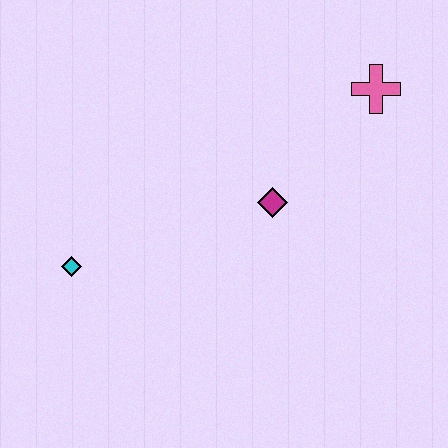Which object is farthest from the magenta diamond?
The cyan diamond is farthest from the magenta diamond.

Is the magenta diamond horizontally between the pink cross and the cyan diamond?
Yes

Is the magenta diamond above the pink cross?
No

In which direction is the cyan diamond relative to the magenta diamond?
The cyan diamond is to the left of the magenta diamond.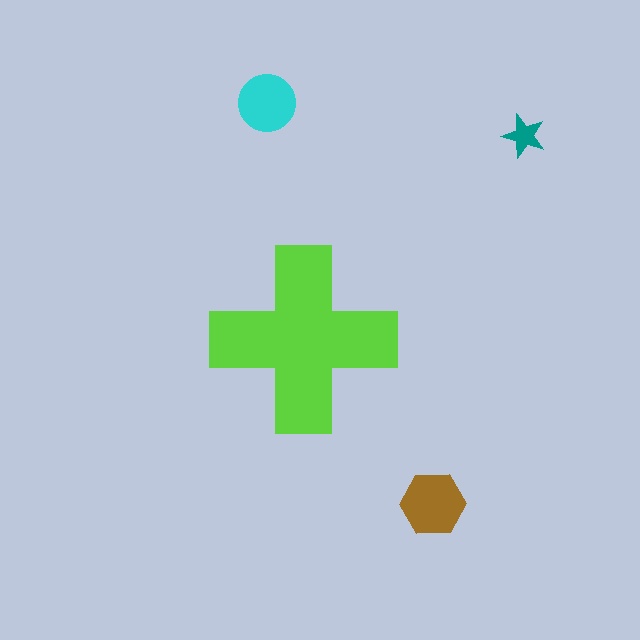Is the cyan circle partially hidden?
No, the cyan circle is fully visible.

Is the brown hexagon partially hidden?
No, the brown hexagon is fully visible.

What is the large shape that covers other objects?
A lime cross.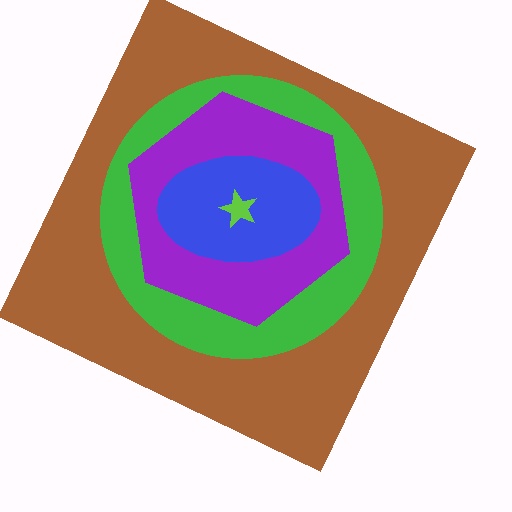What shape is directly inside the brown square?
The green circle.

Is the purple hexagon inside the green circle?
Yes.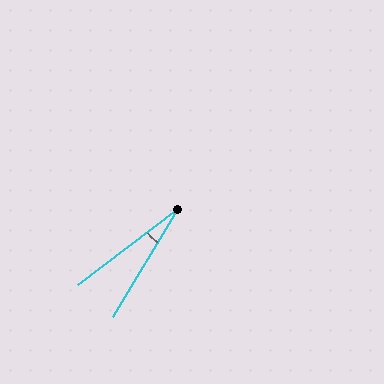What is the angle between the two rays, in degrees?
Approximately 22 degrees.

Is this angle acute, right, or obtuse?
It is acute.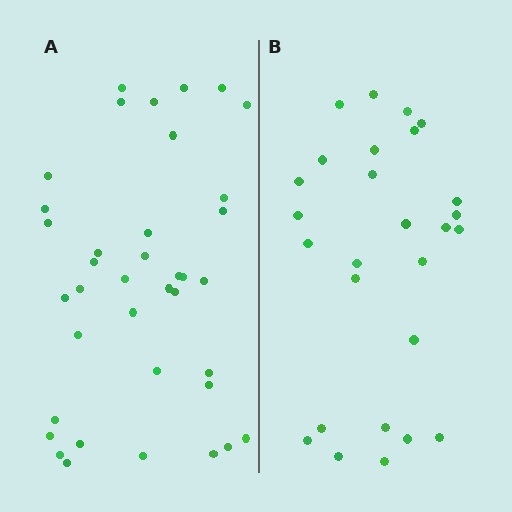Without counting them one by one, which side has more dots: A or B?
Region A (the left region) has more dots.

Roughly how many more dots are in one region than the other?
Region A has roughly 12 or so more dots than region B.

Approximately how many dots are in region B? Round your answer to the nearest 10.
About 30 dots. (The exact count is 27, which rounds to 30.)